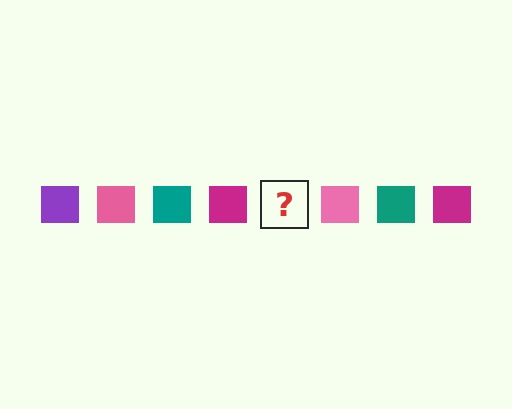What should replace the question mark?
The question mark should be replaced with a purple square.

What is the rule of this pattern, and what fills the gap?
The rule is that the pattern cycles through purple, pink, teal, magenta squares. The gap should be filled with a purple square.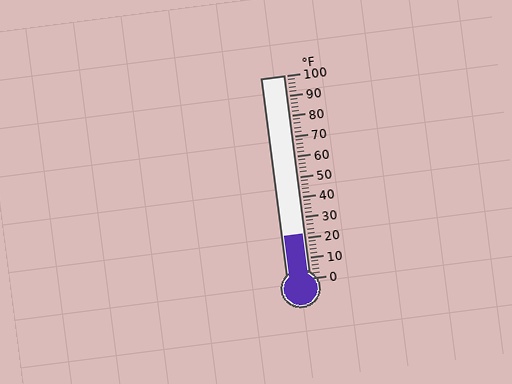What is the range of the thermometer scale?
The thermometer scale ranges from 0°F to 100°F.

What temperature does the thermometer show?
The thermometer shows approximately 22°F.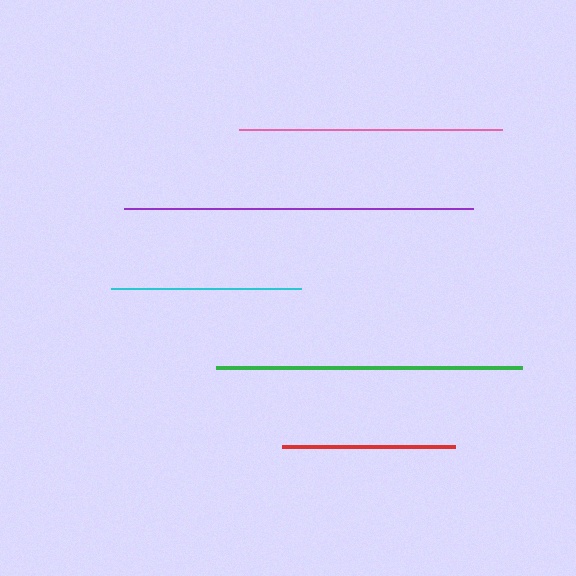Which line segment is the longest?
The purple line is the longest at approximately 349 pixels.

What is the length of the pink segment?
The pink segment is approximately 263 pixels long.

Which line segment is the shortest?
The red line is the shortest at approximately 173 pixels.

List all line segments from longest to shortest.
From longest to shortest: purple, green, pink, cyan, red.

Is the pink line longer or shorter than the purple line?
The purple line is longer than the pink line.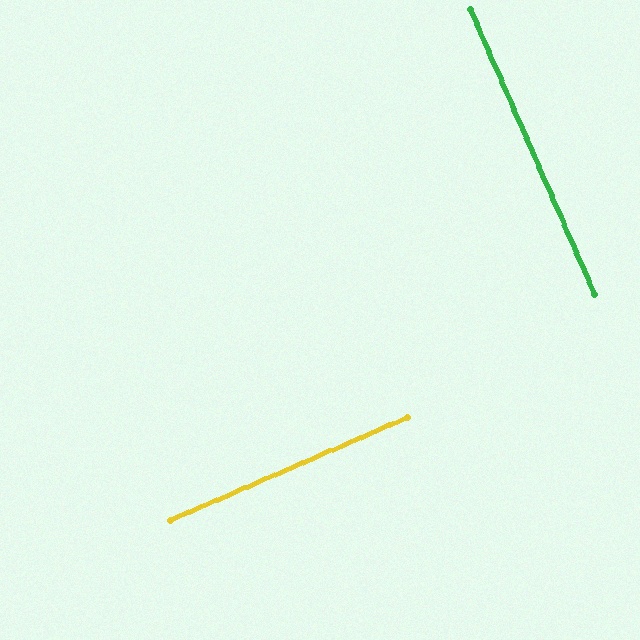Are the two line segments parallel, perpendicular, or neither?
Perpendicular — they meet at approximately 90°.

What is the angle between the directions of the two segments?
Approximately 90 degrees.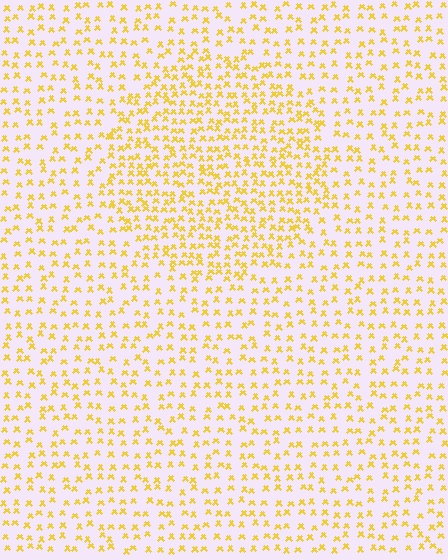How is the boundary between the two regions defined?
The boundary is defined by a change in element density (approximately 1.7x ratio). All elements are the same color, size, and shape.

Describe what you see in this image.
The image contains small yellow elements arranged at two different densities. A circle-shaped region is visible where the elements are more densely packed than the surrounding area.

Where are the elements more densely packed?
The elements are more densely packed inside the circle boundary.